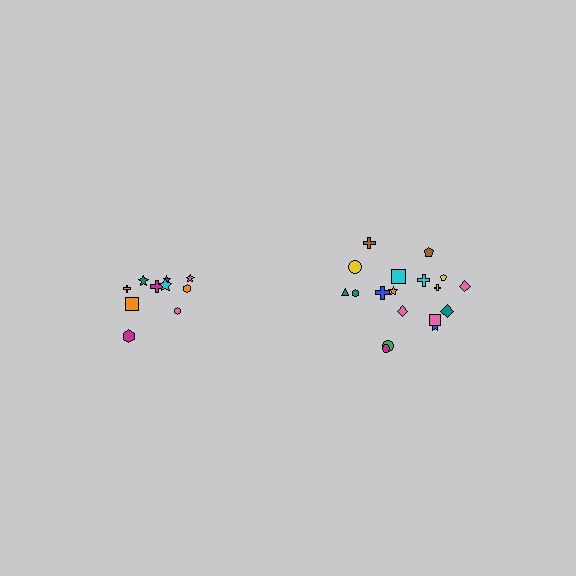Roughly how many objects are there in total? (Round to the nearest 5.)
Roughly 30 objects in total.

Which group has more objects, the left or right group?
The right group.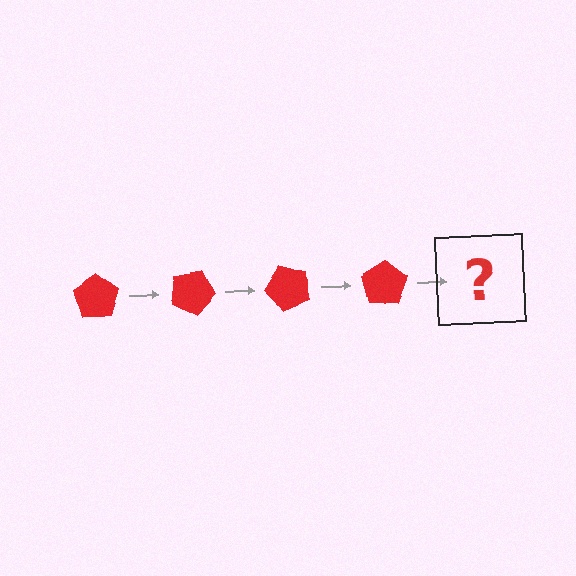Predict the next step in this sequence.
The next step is a red pentagon rotated 100 degrees.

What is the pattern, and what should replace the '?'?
The pattern is that the pentagon rotates 25 degrees each step. The '?' should be a red pentagon rotated 100 degrees.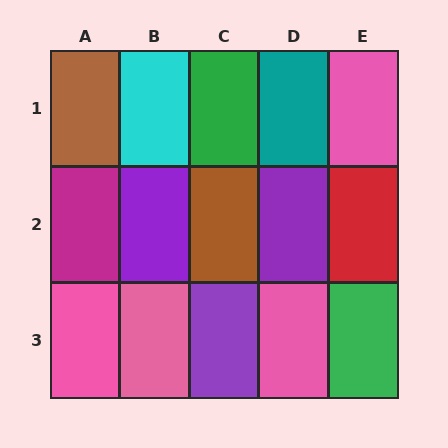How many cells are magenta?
1 cell is magenta.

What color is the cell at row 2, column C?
Brown.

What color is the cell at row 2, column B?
Purple.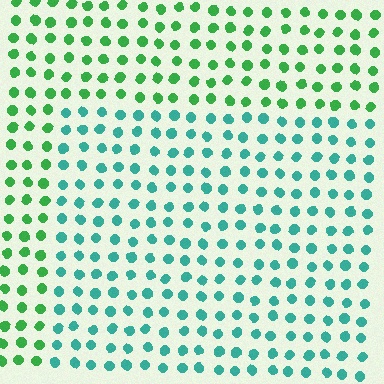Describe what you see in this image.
The image is filled with small green elements in a uniform arrangement. A rectangle-shaped region is visible where the elements are tinted to a slightly different hue, forming a subtle color boundary.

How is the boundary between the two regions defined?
The boundary is defined purely by a slight shift in hue (about 43 degrees). Spacing, size, and orientation are identical on both sides.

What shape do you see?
I see a rectangle.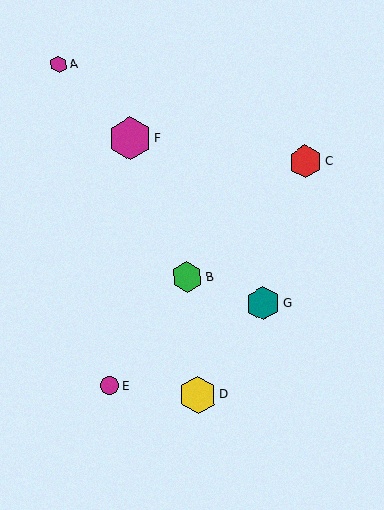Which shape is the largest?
The magenta hexagon (labeled F) is the largest.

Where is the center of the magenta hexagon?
The center of the magenta hexagon is at (130, 138).